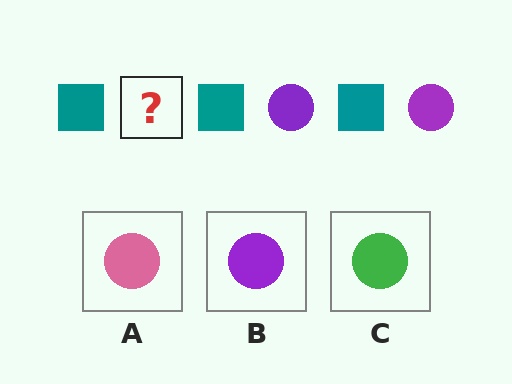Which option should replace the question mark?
Option B.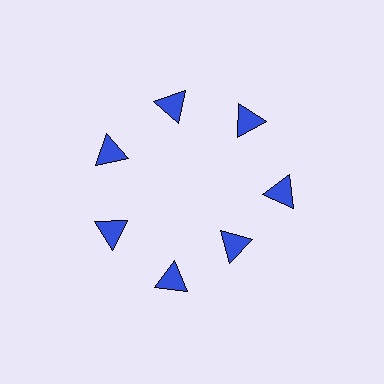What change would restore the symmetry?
The symmetry would be restored by moving it outward, back onto the ring so that all 7 triangles sit at equal angles and equal distance from the center.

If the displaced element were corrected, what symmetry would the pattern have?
It would have 7-fold rotational symmetry — the pattern would map onto itself every 51 degrees.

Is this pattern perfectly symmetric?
No. The 7 blue triangles are arranged in a ring, but one element near the 5 o'clock position is pulled inward toward the center, breaking the 7-fold rotational symmetry.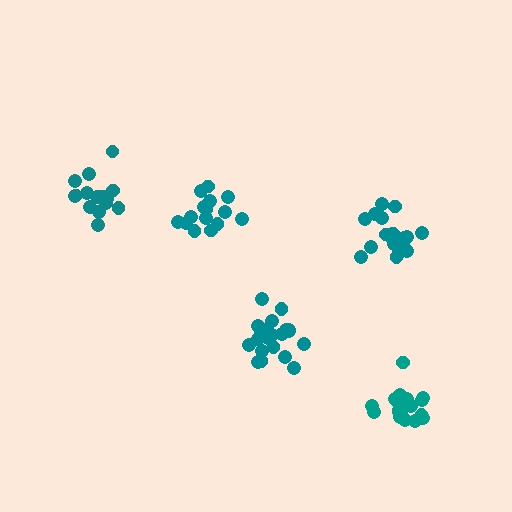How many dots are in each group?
Group 1: 15 dots, Group 2: 16 dots, Group 3: 21 dots, Group 4: 18 dots, Group 5: 21 dots (91 total).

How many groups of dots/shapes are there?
There are 5 groups.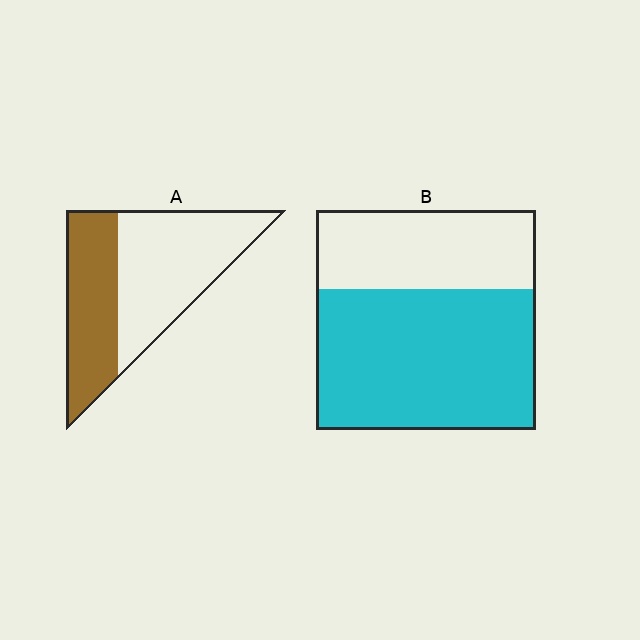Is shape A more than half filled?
No.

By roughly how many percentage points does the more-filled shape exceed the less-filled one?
By roughly 20 percentage points (B over A).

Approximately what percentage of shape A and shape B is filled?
A is approximately 40% and B is approximately 65%.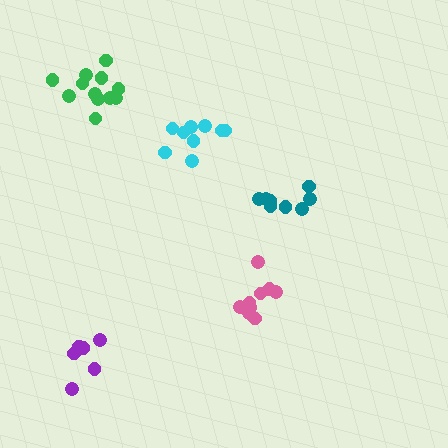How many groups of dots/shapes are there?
There are 5 groups.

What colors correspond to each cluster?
The clusters are colored: cyan, green, pink, purple, teal.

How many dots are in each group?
Group 1: 9 dots, Group 2: 12 dots, Group 3: 9 dots, Group 4: 6 dots, Group 5: 8 dots (44 total).